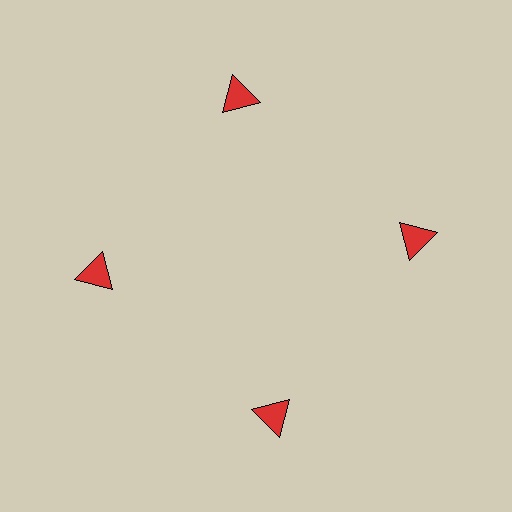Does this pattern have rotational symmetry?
Yes, this pattern has 4-fold rotational symmetry. It looks the same after rotating 90 degrees around the center.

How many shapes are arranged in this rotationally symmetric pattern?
There are 4 shapes, arranged in 4 groups of 1.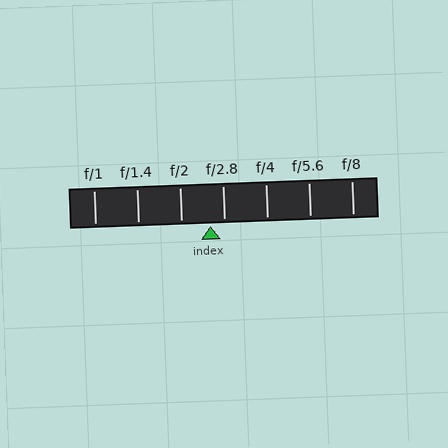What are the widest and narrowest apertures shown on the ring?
The widest aperture shown is f/1 and the narrowest is f/8.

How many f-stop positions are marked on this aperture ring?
There are 7 f-stop positions marked.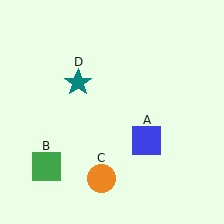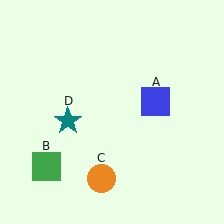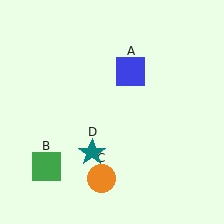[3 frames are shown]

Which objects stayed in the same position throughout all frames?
Green square (object B) and orange circle (object C) remained stationary.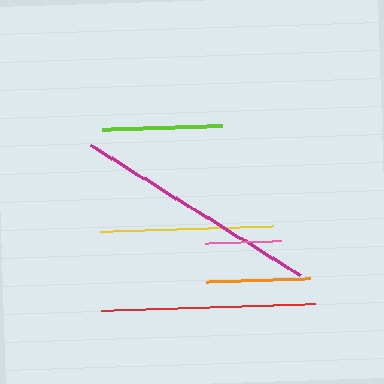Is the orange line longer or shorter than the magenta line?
The magenta line is longer than the orange line.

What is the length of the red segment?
The red segment is approximately 215 pixels long.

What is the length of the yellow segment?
The yellow segment is approximately 174 pixels long.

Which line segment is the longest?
The magenta line is the longest at approximately 246 pixels.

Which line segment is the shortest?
The pink line is the shortest at approximately 76 pixels.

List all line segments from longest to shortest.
From longest to shortest: magenta, red, yellow, lime, orange, pink.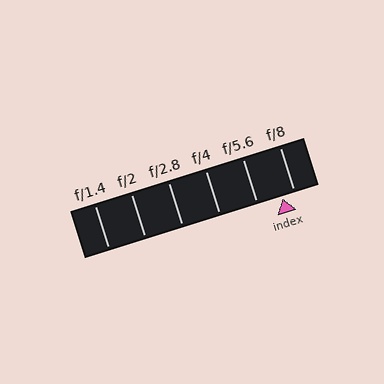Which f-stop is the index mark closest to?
The index mark is closest to f/8.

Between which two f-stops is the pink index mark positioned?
The index mark is between f/5.6 and f/8.